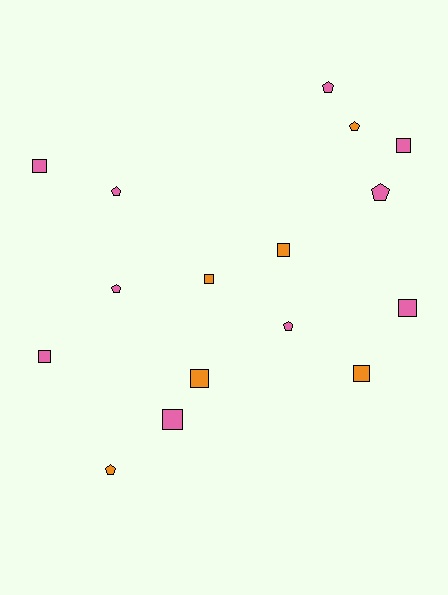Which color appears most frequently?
Pink, with 10 objects.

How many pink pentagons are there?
There are 5 pink pentagons.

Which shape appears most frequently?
Square, with 9 objects.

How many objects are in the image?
There are 16 objects.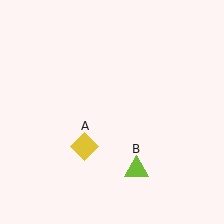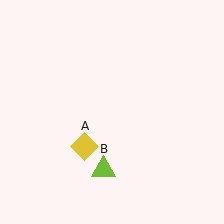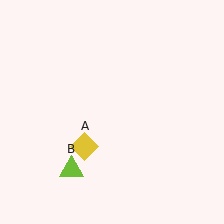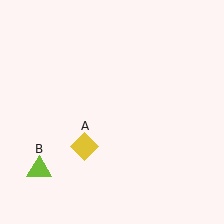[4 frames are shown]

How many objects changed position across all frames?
1 object changed position: lime triangle (object B).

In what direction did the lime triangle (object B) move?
The lime triangle (object B) moved left.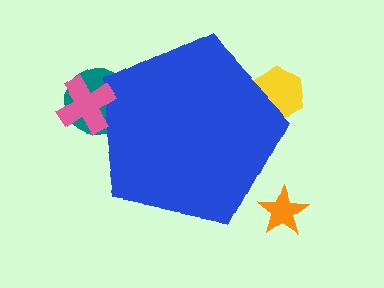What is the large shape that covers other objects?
A blue pentagon.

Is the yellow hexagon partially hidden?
Yes, the yellow hexagon is partially hidden behind the blue pentagon.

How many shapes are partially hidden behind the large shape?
2 shapes are partially hidden.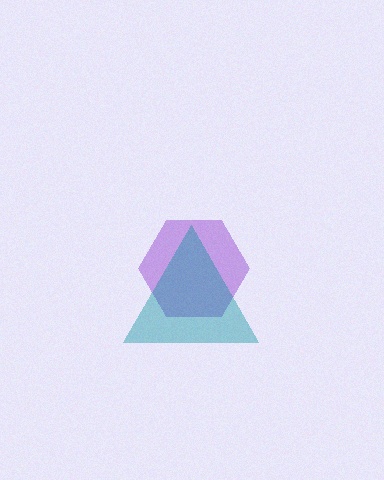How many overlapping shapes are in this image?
There are 2 overlapping shapes in the image.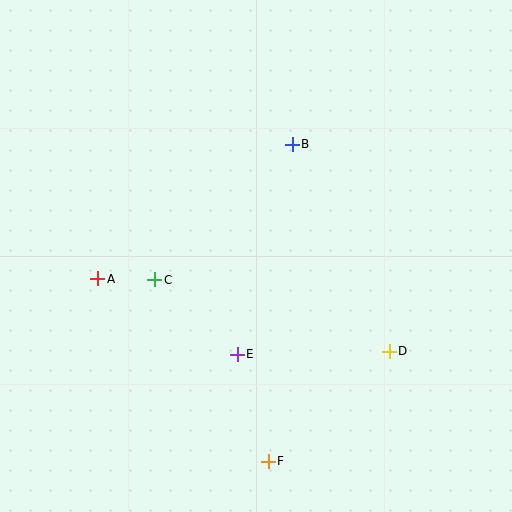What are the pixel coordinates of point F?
Point F is at (268, 461).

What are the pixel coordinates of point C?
Point C is at (155, 280).